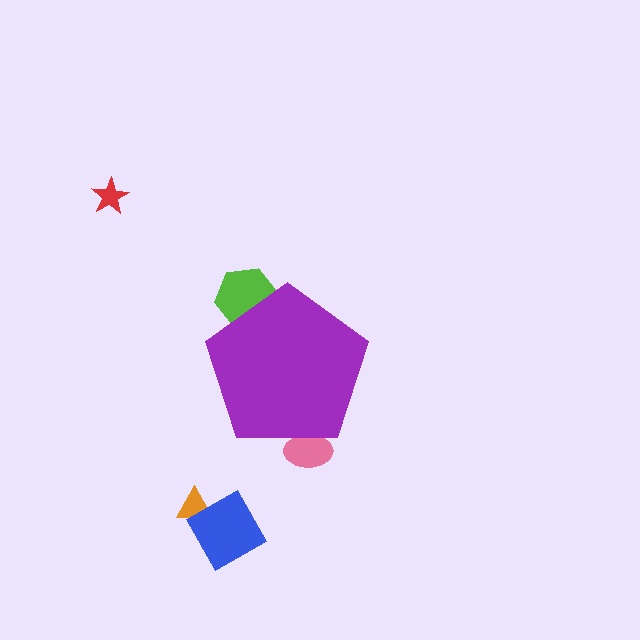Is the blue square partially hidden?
No, the blue square is fully visible.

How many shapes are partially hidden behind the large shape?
2 shapes are partially hidden.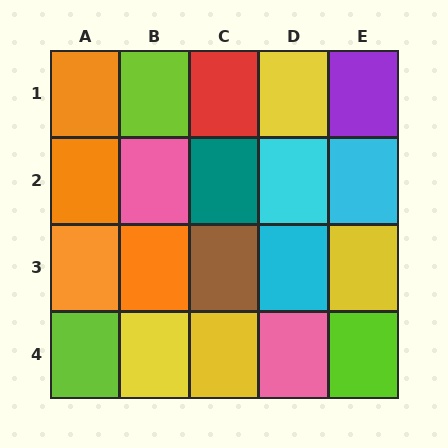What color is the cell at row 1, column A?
Orange.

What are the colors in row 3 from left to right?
Orange, orange, brown, cyan, yellow.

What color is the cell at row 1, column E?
Purple.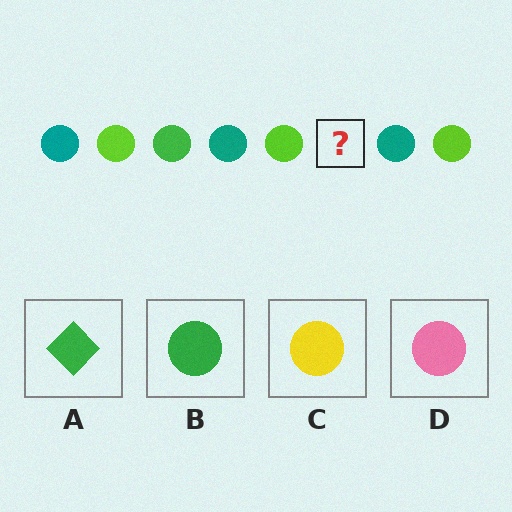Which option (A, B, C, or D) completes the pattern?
B.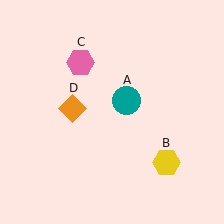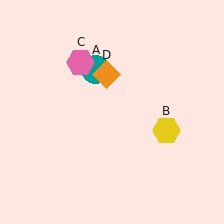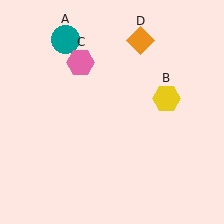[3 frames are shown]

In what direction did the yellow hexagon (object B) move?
The yellow hexagon (object B) moved up.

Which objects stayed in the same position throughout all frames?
Pink hexagon (object C) remained stationary.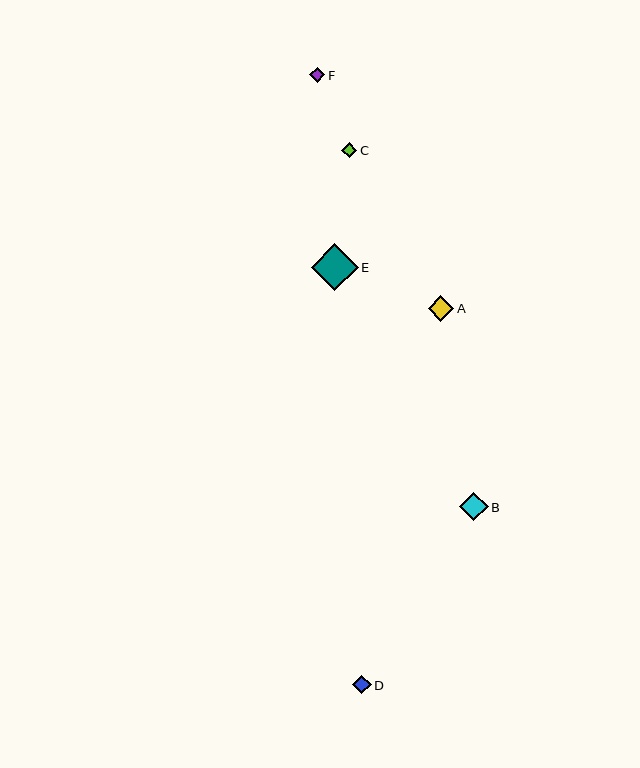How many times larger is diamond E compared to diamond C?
Diamond E is approximately 3.1 times the size of diamond C.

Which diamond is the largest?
Diamond E is the largest with a size of approximately 47 pixels.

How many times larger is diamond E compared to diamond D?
Diamond E is approximately 2.5 times the size of diamond D.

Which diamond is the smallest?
Diamond C is the smallest with a size of approximately 15 pixels.